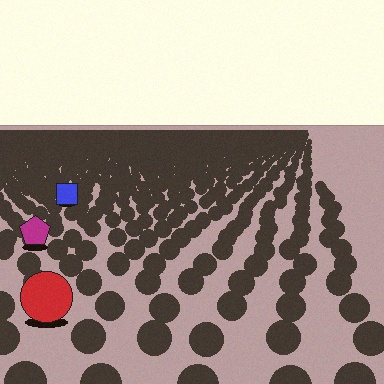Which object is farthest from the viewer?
The blue square is farthest from the viewer. It appears smaller and the ground texture around it is denser.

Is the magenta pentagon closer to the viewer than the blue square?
Yes. The magenta pentagon is closer — you can tell from the texture gradient: the ground texture is coarser near it.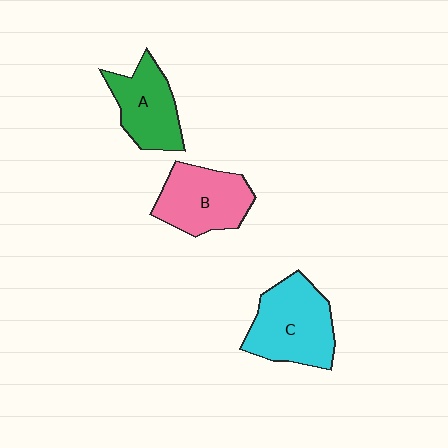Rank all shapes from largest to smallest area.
From largest to smallest: C (cyan), B (pink), A (green).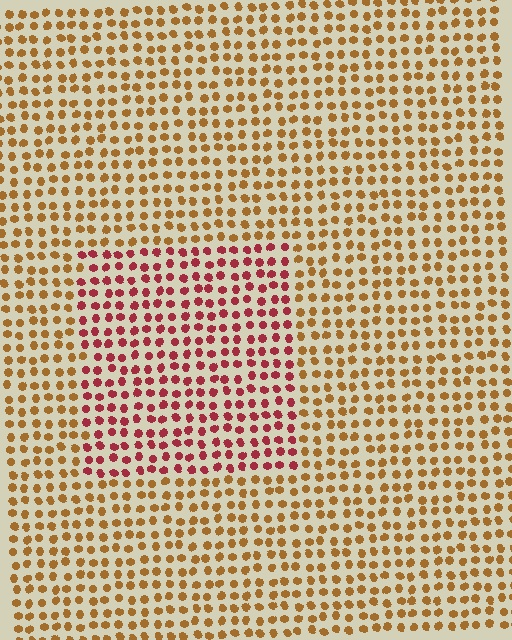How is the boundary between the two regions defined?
The boundary is defined purely by a slight shift in hue (about 43 degrees). Spacing, size, and orientation are identical on both sides.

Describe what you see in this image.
The image is filled with small brown elements in a uniform arrangement. A rectangle-shaped region is visible where the elements are tinted to a slightly different hue, forming a subtle color boundary.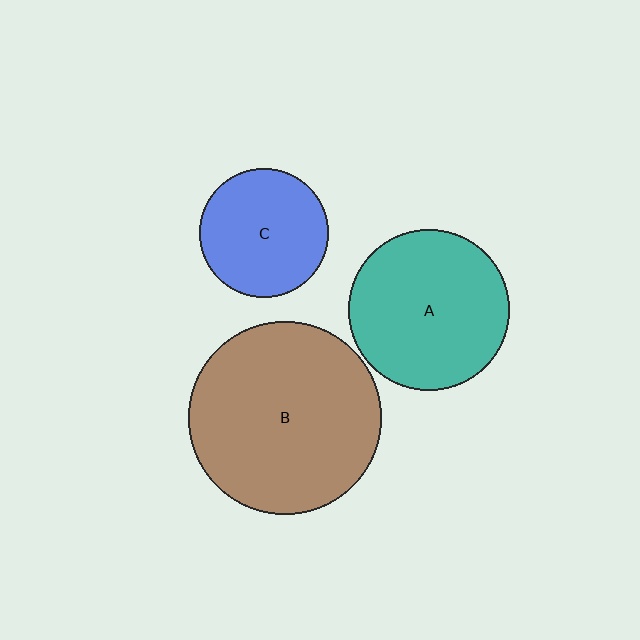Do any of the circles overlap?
No, none of the circles overlap.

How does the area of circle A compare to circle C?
Approximately 1.6 times.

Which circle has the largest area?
Circle B (brown).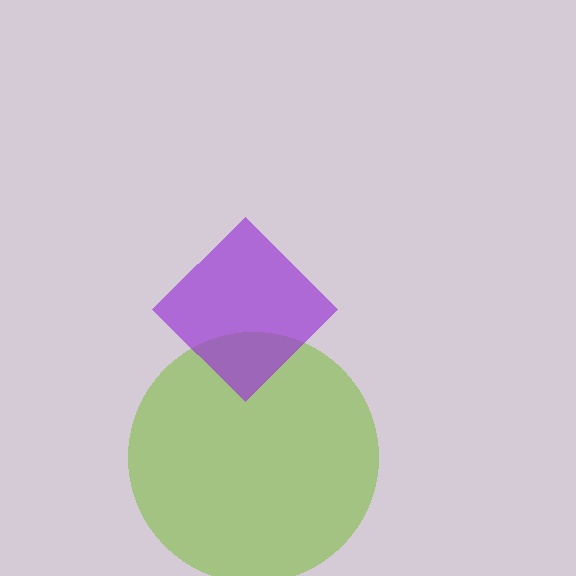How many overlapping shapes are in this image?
There are 2 overlapping shapes in the image.